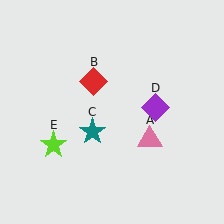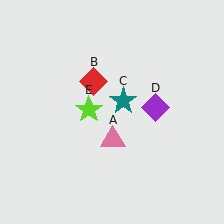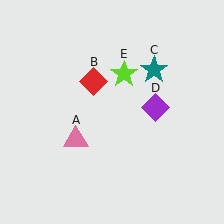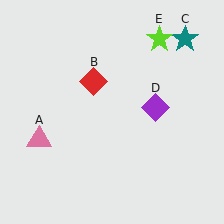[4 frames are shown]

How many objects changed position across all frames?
3 objects changed position: pink triangle (object A), teal star (object C), lime star (object E).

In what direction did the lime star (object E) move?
The lime star (object E) moved up and to the right.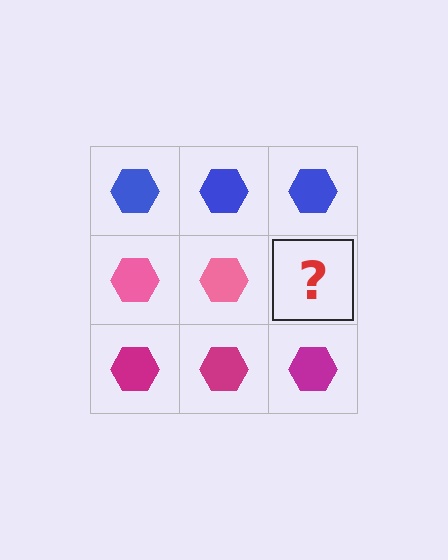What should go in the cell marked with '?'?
The missing cell should contain a pink hexagon.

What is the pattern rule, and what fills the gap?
The rule is that each row has a consistent color. The gap should be filled with a pink hexagon.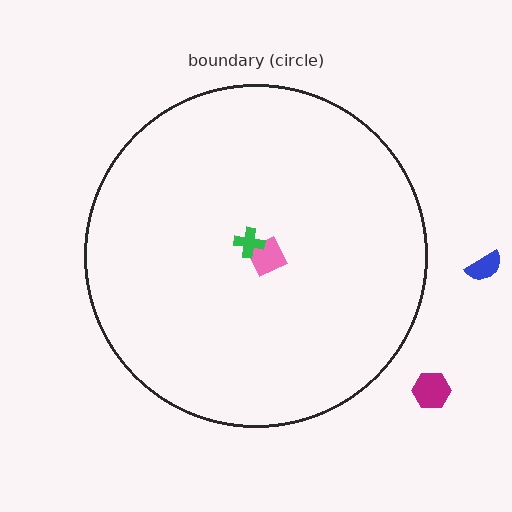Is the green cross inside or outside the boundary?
Inside.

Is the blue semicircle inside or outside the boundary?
Outside.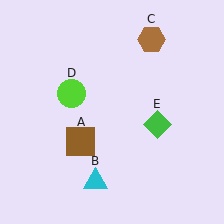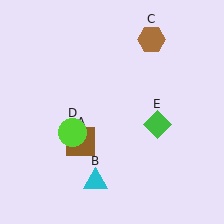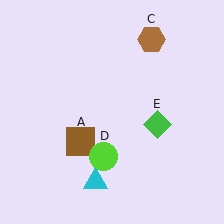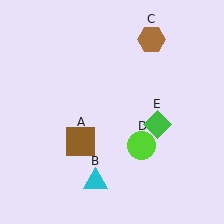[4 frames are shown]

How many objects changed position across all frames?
1 object changed position: lime circle (object D).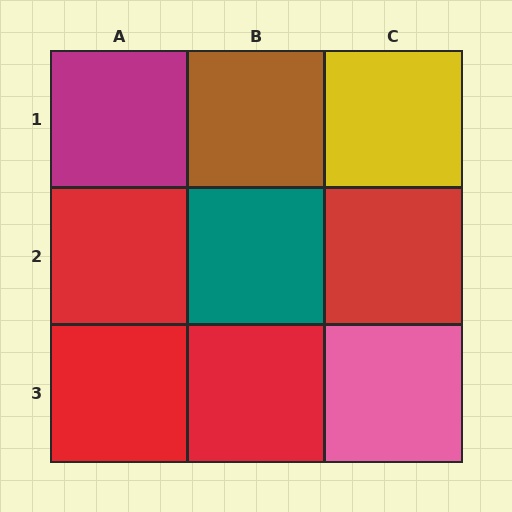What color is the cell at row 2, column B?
Teal.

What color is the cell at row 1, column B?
Brown.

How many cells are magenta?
1 cell is magenta.